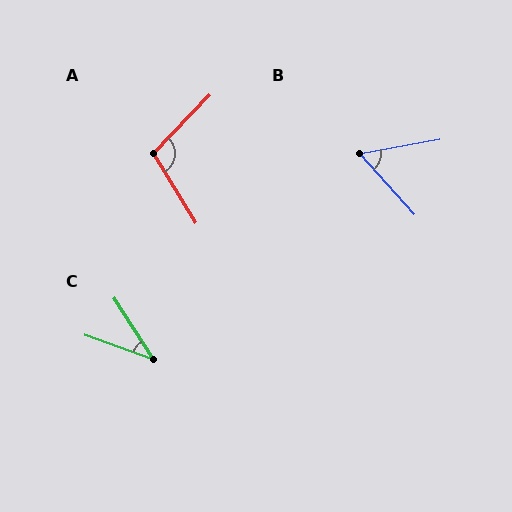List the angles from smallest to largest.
C (37°), B (58°), A (104°).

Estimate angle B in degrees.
Approximately 58 degrees.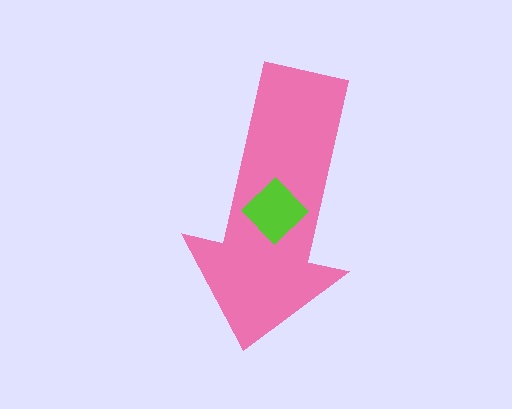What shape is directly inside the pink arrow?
The lime diamond.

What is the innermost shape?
The lime diamond.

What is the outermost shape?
The pink arrow.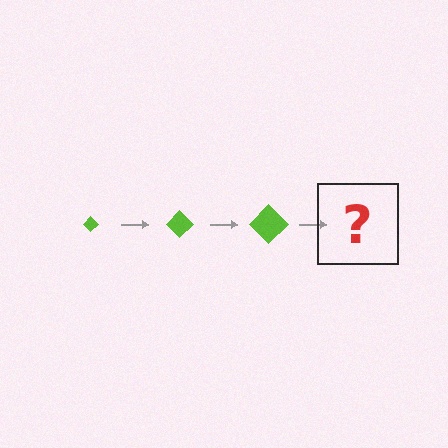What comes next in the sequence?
The next element should be a lime diamond, larger than the previous one.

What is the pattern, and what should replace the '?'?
The pattern is that the diamond gets progressively larger each step. The '?' should be a lime diamond, larger than the previous one.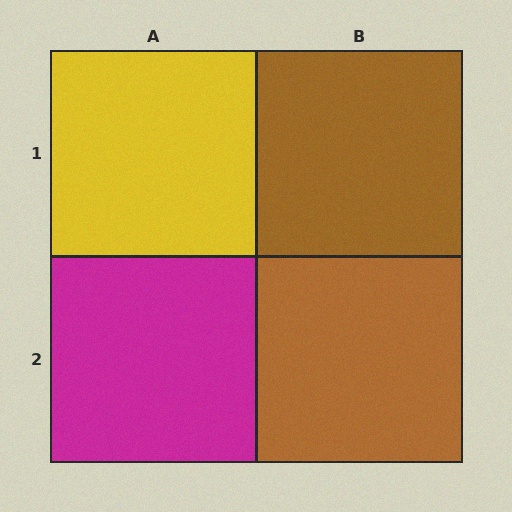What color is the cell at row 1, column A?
Yellow.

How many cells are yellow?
1 cell is yellow.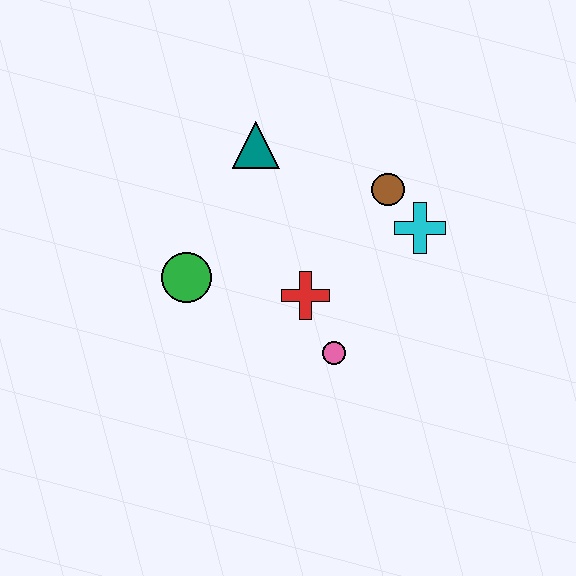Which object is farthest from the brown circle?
The green circle is farthest from the brown circle.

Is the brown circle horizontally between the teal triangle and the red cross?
No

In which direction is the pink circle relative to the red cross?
The pink circle is below the red cross.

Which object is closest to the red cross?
The pink circle is closest to the red cross.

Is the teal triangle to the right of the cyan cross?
No